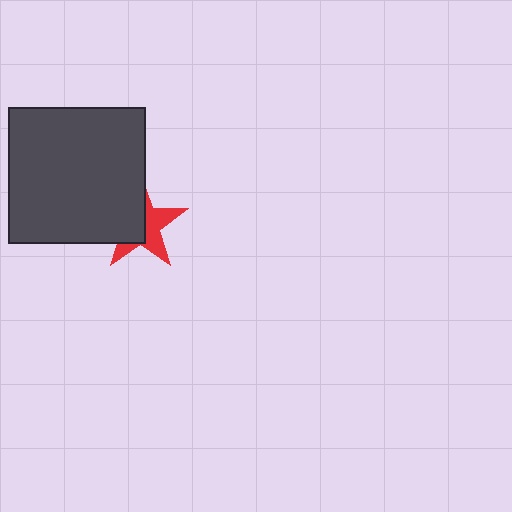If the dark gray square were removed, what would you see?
You would see the complete red star.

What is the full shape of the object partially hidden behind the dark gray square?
The partially hidden object is a red star.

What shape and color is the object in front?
The object in front is a dark gray square.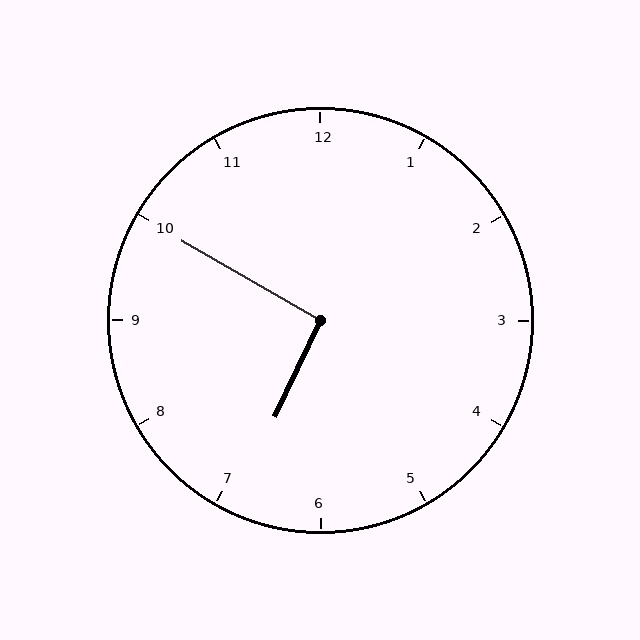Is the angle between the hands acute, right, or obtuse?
It is right.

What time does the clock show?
6:50.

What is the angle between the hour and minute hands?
Approximately 95 degrees.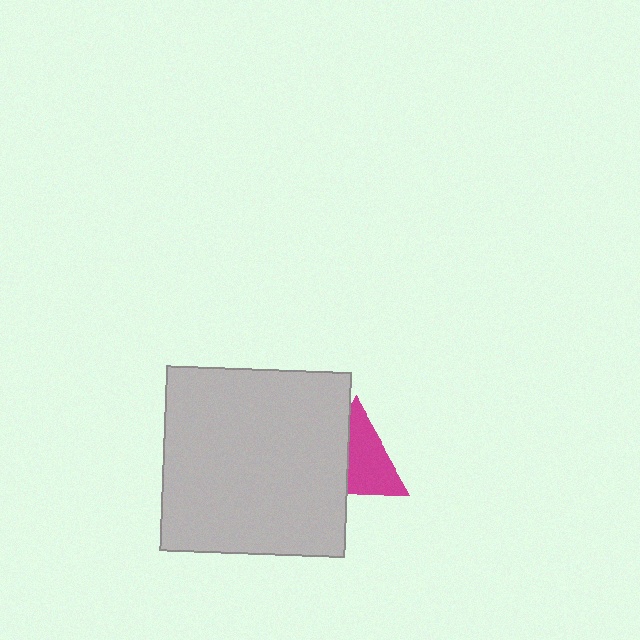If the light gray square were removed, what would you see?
You would see the complete magenta triangle.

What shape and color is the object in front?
The object in front is a light gray square.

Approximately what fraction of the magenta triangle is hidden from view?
Roughly 41% of the magenta triangle is hidden behind the light gray square.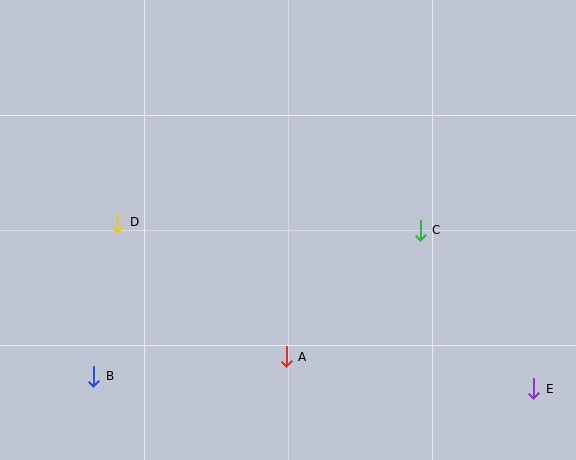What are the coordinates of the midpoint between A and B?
The midpoint between A and B is at (190, 366).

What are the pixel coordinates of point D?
Point D is at (118, 222).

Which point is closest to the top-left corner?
Point D is closest to the top-left corner.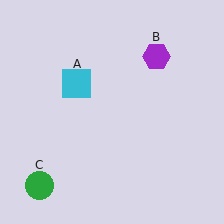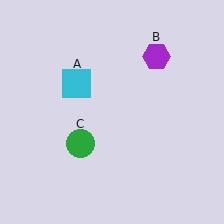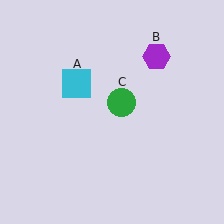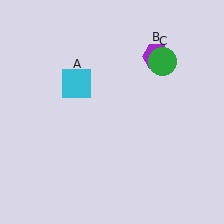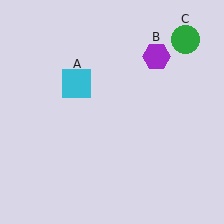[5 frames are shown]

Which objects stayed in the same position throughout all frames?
Cyan square (object A) and purple hexagon (object B) remained stationary.